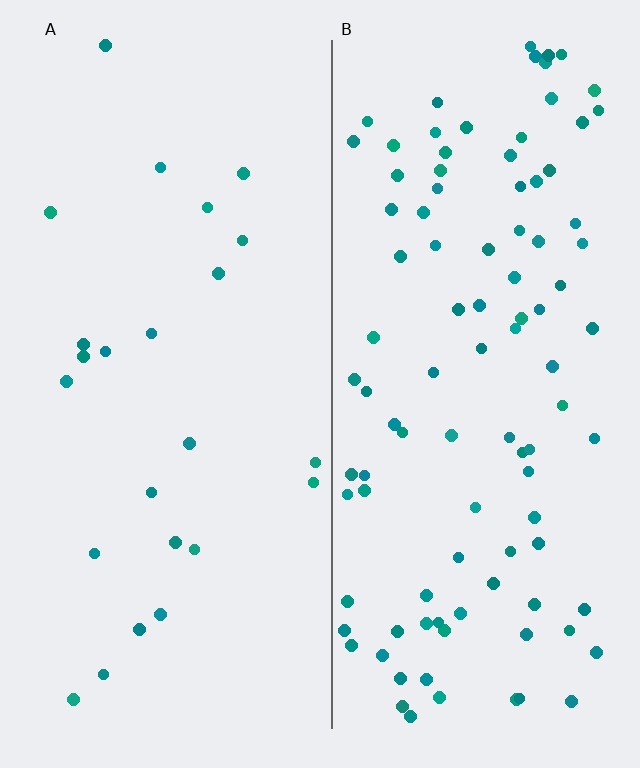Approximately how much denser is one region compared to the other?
Approximately 4.3× — region B over region A.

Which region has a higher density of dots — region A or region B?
B (the right).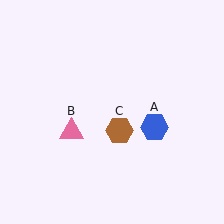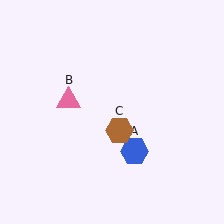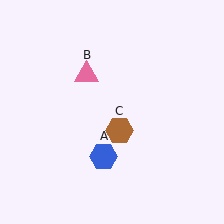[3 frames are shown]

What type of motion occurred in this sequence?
The blue hexagon (object A), pink triangle (object B) rotated clockwise around the center of the scene.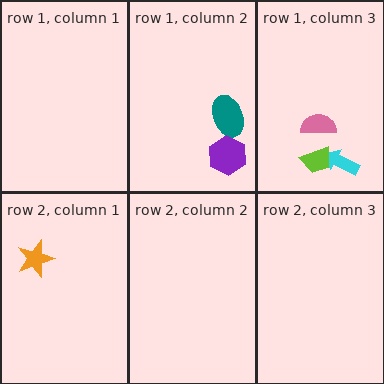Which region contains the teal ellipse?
The row 1, column 2 region.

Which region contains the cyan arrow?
The row 1, column 3 region.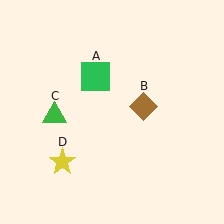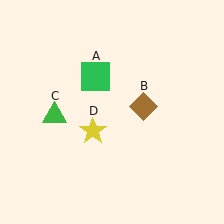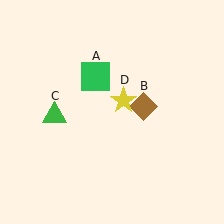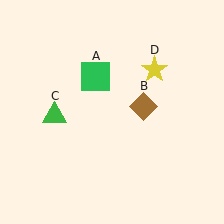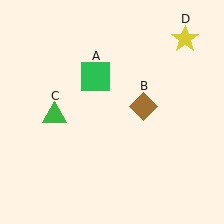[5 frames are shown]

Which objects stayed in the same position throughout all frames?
Green square (object A) and brown diamond (object B) and green triangle (object C) remained stationary.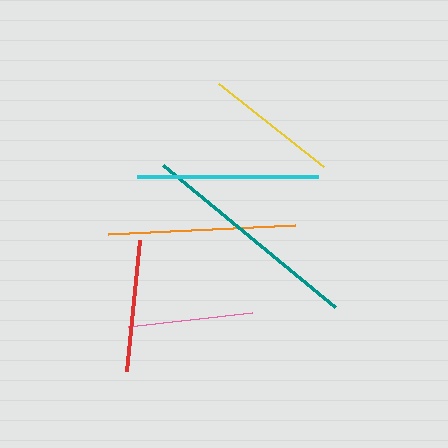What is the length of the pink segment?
The pink segment is approximately 125 pixels long.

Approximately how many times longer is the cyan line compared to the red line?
The cyan line is approximately 1.4 times the length of the red line.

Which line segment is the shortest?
The pink line is the shortest at approximately 125 pixels.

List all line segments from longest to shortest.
From longest to shortest: teal, orange, cyan, yellow, red, pink.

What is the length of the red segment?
The red segment is approximately 132 pixels long.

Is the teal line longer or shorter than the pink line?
The teal line is longer than the pink line.